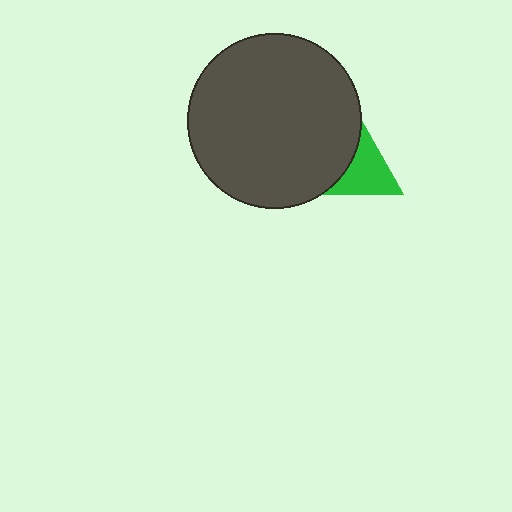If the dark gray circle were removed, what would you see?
You would see the complete green triangle.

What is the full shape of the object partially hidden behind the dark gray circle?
The partially hidden object is a green triangle.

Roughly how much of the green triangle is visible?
About half of it is visible (roughly 50%).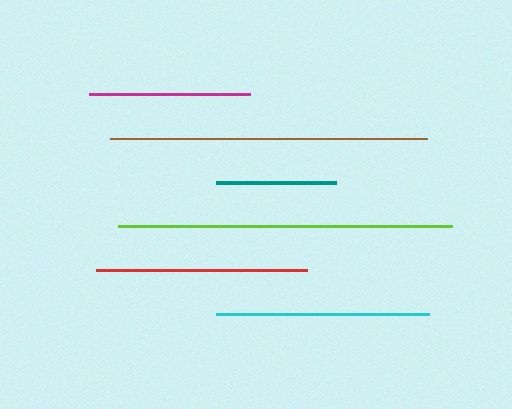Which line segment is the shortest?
The teal line is the shortest at approximately 119 pixels.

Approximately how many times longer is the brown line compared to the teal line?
The brown line is approximately 2.7 times the length of the teal line.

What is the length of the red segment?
The red segment is approximately 212 pixels long.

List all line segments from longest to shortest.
From longest to shortest: lime, brown, cyan, red, magenta, teal.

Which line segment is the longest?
The lime line is the longest at approximately 334 pixels.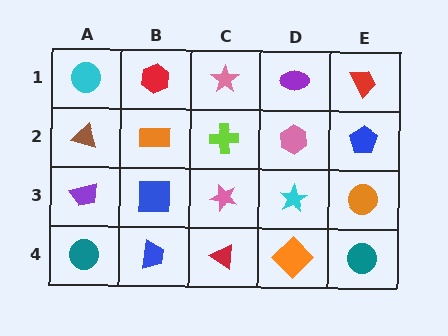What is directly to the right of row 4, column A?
A blue trapezoid.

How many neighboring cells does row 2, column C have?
4.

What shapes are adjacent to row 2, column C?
A pink star (row 1, column C), a pink star (row 3, column C), an orange rectangle (row 2, column B), a pink hexagon (row 2, column D).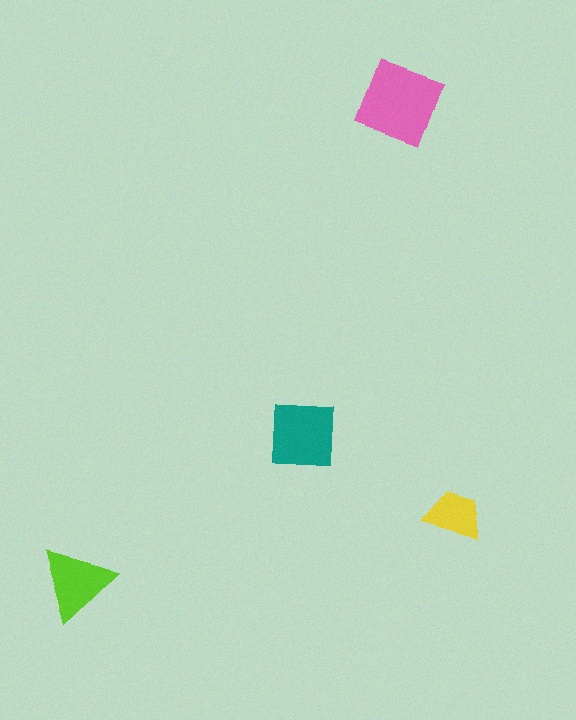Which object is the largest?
The pink diamond.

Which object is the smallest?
The yellow trapezoid.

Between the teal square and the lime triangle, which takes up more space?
The teal square.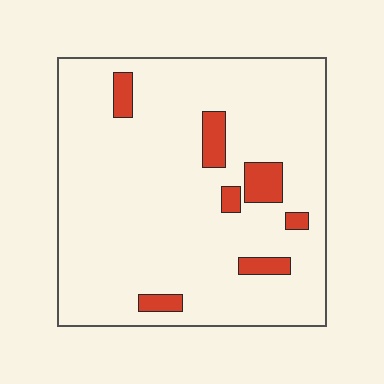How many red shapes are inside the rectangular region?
7.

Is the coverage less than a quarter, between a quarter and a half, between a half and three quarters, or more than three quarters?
Less than a quarter.